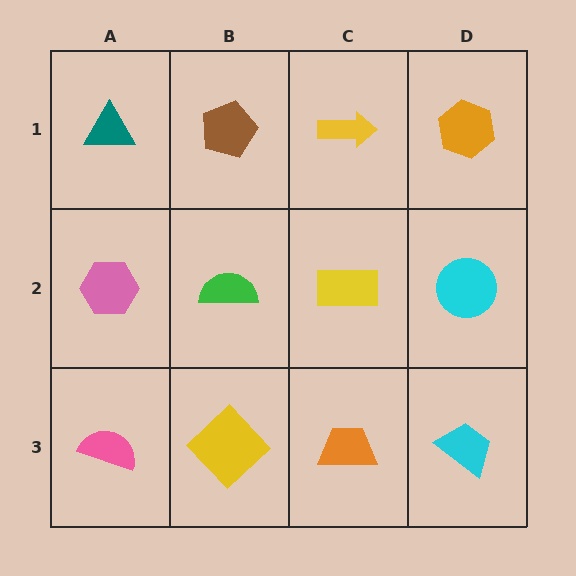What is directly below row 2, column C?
An orange trapezoid.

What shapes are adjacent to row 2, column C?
A yellow arrow (row 1, column C), an orange trapezoid (row 3, column C), a green semicircle (row 2, column B), a cyan circle (row 2, column D).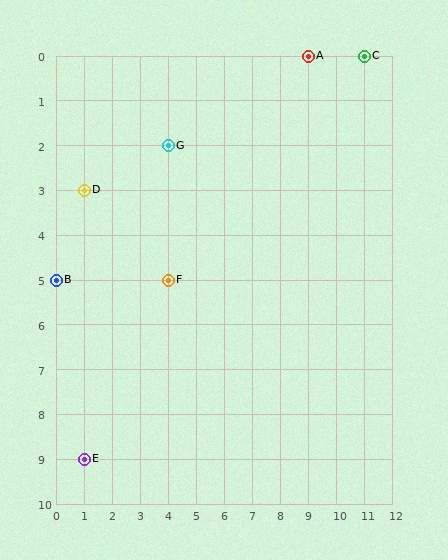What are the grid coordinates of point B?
Point B is at grid coordinates (0, 5).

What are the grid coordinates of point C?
Point C is at grid coordinates (11, 0).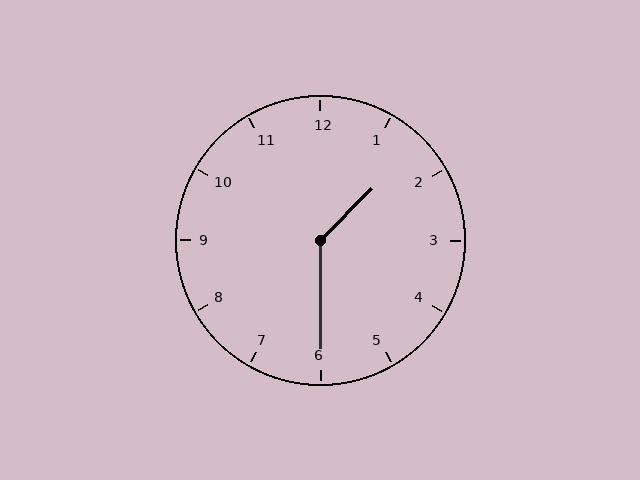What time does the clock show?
1:30.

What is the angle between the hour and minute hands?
Approximately 135 degrees.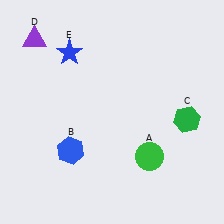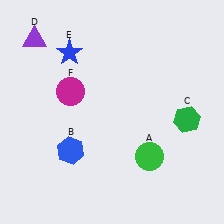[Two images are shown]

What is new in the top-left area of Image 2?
A magenta circle (F) was added in the top-left area of Image 2.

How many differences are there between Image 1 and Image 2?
There is 1 difference between the two images.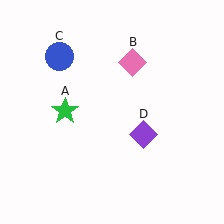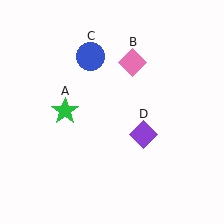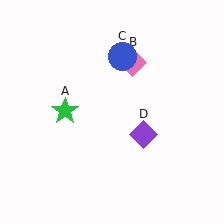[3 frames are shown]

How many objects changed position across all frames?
1 object changed position: blue circle (object C).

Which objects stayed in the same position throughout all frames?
Green star (object A) and pink diamond (object B) and purple diamond (object D) remained stationary.